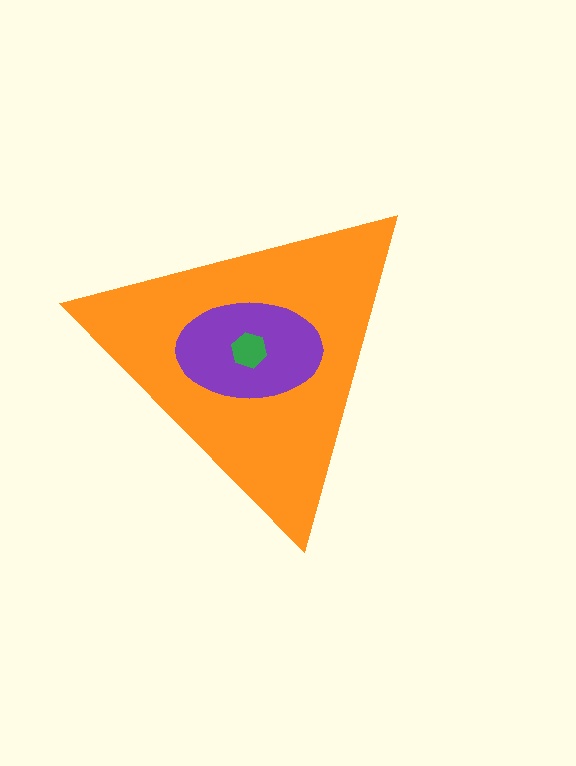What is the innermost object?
The green hexagon.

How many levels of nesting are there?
3.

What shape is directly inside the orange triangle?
The purple ellipse.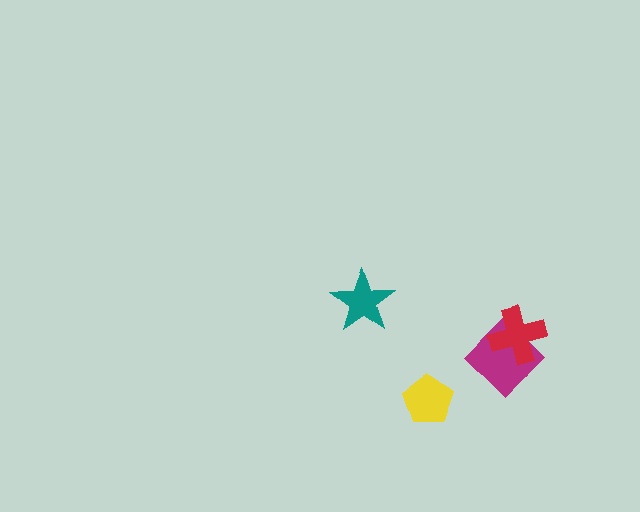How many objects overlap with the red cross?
1 object overlaps with the red cross.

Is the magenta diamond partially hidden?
Yes, it is partially covered by another shape.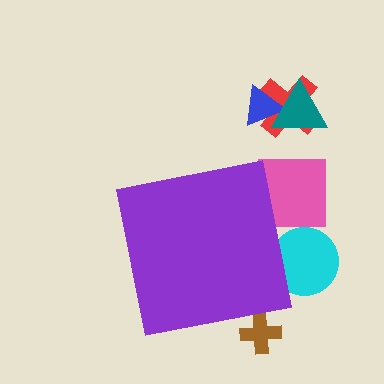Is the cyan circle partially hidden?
Yes, the cyan circle is partially hidden behind the purple square.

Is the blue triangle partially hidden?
No, the blue triangle is fully visible.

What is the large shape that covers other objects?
A purple square.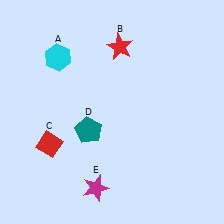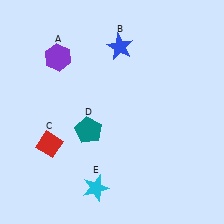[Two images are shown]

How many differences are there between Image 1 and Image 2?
There are 3 differences between the two images.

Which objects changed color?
A changed from cyan to purple. B changed from red to blue. E changed from magenta to cyan.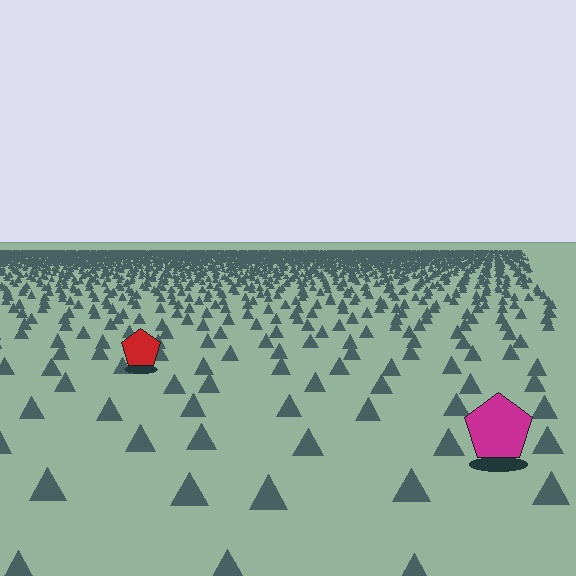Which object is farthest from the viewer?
The red pentagon is farthest from the viewer. It appears smaller and the ground texture around it is denser.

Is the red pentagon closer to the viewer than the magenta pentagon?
No. The magenta pentagon is closer — you can tell from the texture gradient: the ground texture is coarser near it.